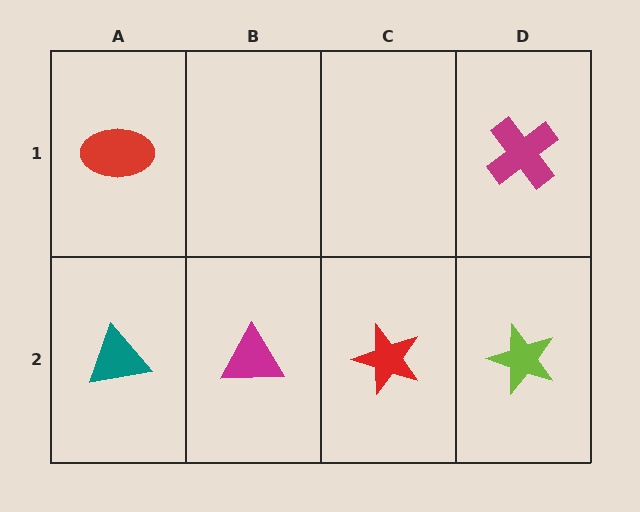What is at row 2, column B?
A magenta triangle.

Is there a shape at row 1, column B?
No, that cell is empty.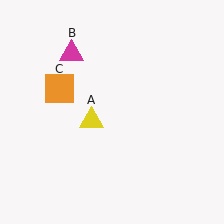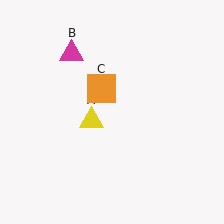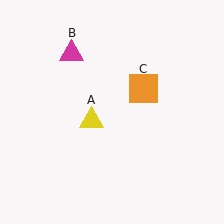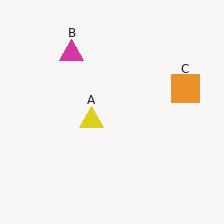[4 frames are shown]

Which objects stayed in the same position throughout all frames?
Yellow triangle (object A) and magenta triangle (object B) remained stationary.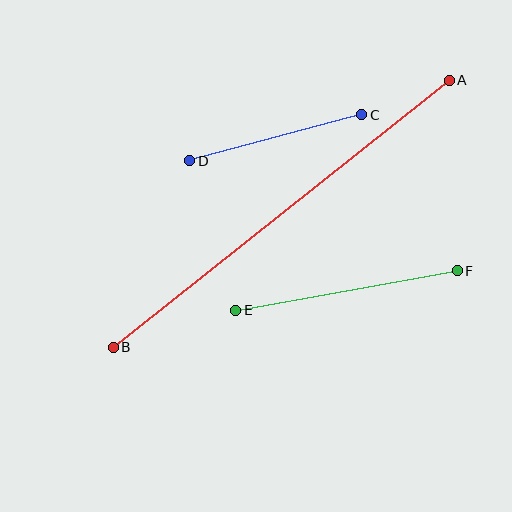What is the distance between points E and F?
The distance is approximately 225 pixels.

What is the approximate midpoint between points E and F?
The midpoint is at approximately (346, 290) pixels.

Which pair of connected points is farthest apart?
Points A and B are farthest apart.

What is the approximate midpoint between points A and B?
The midpoint is at approximately (281, 214) pixels.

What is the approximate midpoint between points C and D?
The midpoint is at approximately (276, 138) pixels.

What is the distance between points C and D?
The distance is approximately 178 pixels.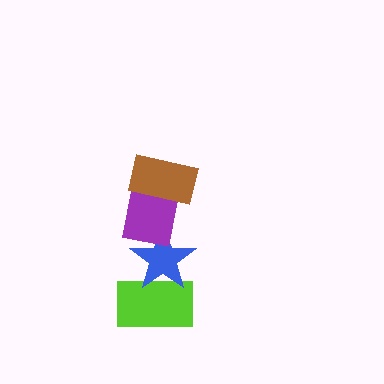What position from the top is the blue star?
The blue star is 3rd from the top.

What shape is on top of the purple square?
The brown rectangle is on top of the purple square.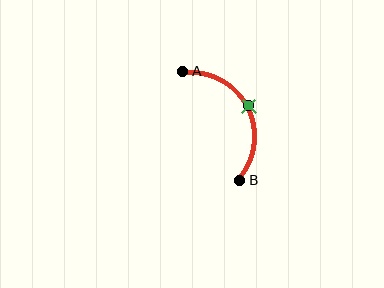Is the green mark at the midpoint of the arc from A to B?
Yes. The green mark lies on the arc at equal arc-length from both A and B — it is the arc midpoint.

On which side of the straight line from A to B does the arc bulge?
The arc bulges to the right of the straight line connecting A and B.